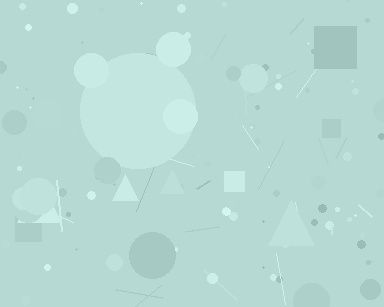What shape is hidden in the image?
A circle is hidden in the image.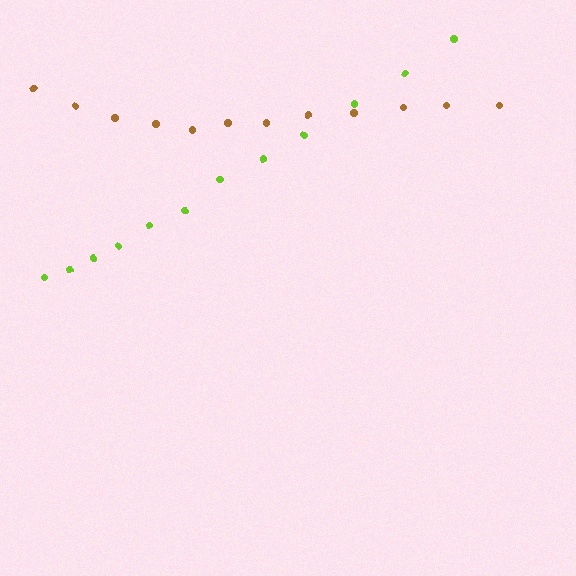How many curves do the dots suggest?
There are 2 distinct paths.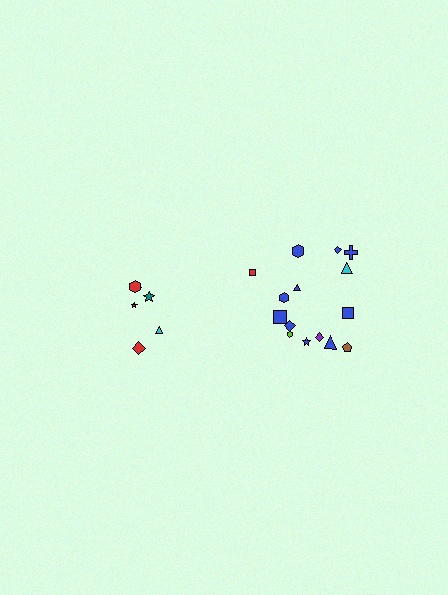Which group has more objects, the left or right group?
The right group.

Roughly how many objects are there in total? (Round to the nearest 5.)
Roughly 20 objects in total.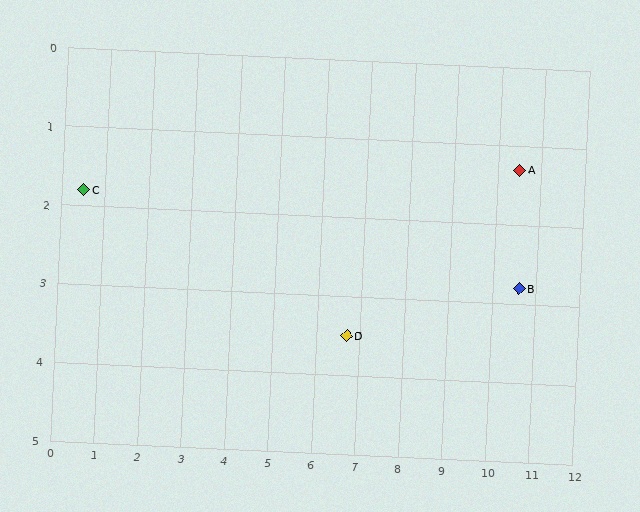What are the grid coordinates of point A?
Point A is at approximately (10.5, 1.3).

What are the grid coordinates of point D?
Point D is at approximately (6.7, 3.5).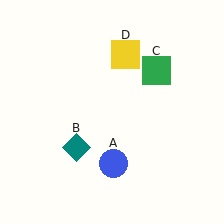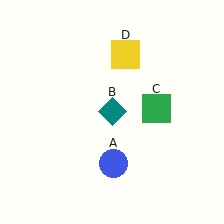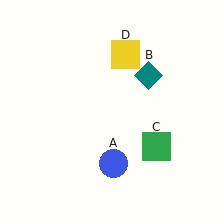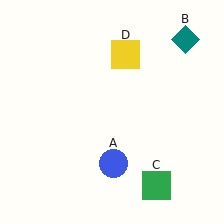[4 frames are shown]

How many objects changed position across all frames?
2 objects changed position: teal diamond (object B), green square (object C).